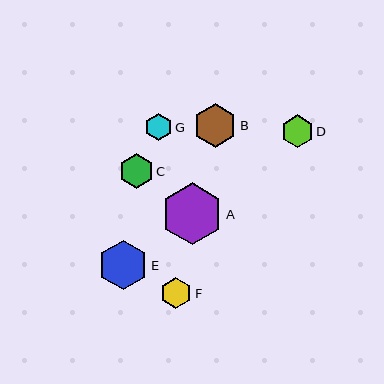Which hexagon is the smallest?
Hexagon G is the smallest with a size of approximately 27 pixels.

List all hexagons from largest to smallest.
From largest to smallest: A, E, B, C, D, F, G.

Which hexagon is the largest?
Hexagon A is the largest with a size of approximately 62 pixels.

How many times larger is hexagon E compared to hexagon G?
Hexagon E is approximately 1.8 times the size of hexagon G.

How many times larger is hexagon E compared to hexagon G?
Hexagon E is approximately 1.8 times the size of hexagon G.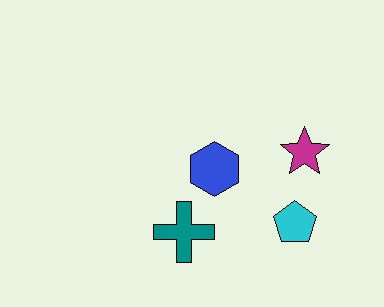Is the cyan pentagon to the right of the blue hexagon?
Yes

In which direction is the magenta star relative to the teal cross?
The magenta star is to the right of the teal cross.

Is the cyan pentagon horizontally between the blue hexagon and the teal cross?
No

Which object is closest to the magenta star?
The cyan pentagon is closest to the magenta star.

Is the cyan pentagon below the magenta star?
Yes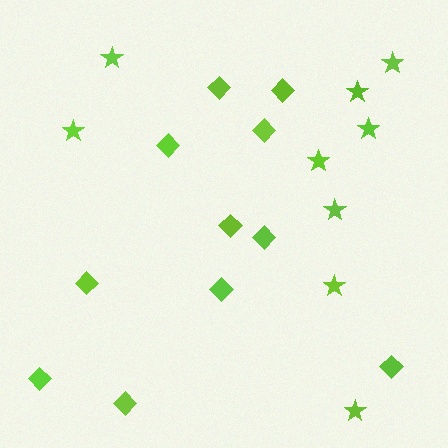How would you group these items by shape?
There are 2 groups: one group of stars (9) and one group of diamonds (11).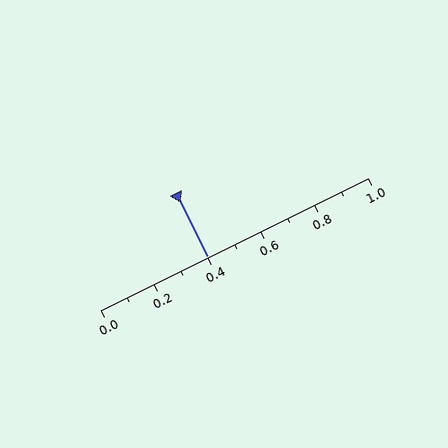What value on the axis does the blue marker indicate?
The marker indicates approximately 0.4.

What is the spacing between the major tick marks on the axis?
The major ticks are spaced 0.2 apart.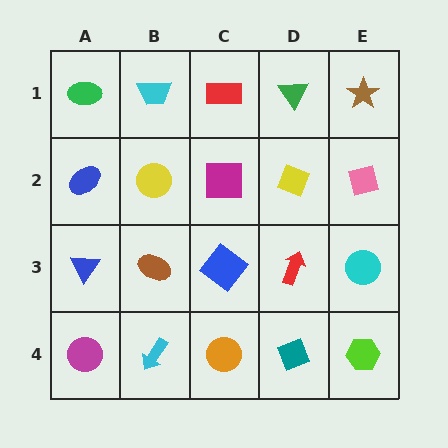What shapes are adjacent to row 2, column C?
A red rectangle (row 1, column C), a blue diamond (row 3, column C), a yellow circle (row 2, column B), a yellow diamond (row 2, column D).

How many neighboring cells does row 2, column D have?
4.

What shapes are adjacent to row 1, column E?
A pink square (row 2, column E), a green triangle (row 1, column D).